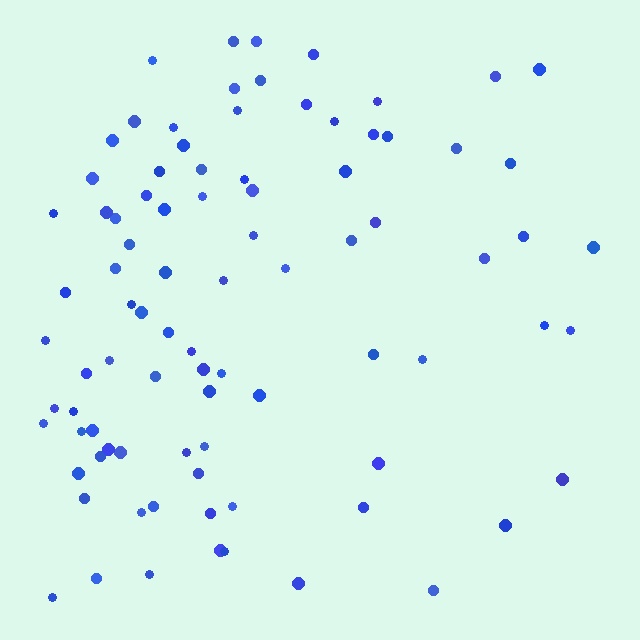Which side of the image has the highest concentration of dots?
The left.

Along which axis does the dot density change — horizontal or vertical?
Horizontal.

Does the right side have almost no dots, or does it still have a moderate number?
Still a moderate number, just noticeably fewer than the left.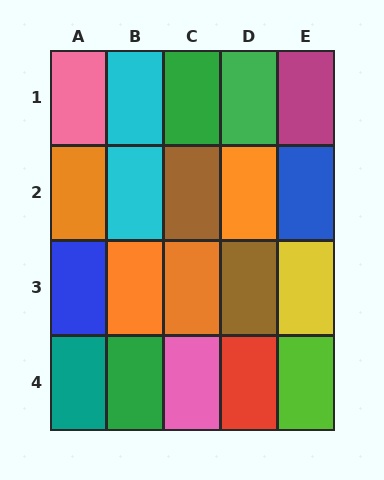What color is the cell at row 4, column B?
Green.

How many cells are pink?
2 cells are pink.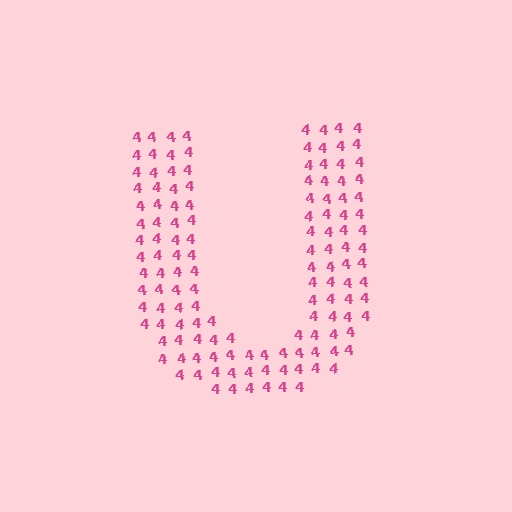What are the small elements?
The small elements are digit 4's.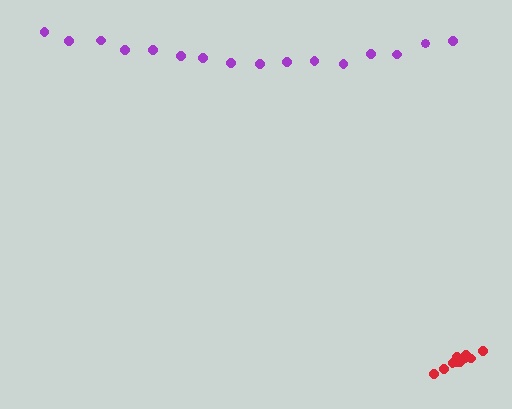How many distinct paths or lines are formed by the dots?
There are 2 distinct paths.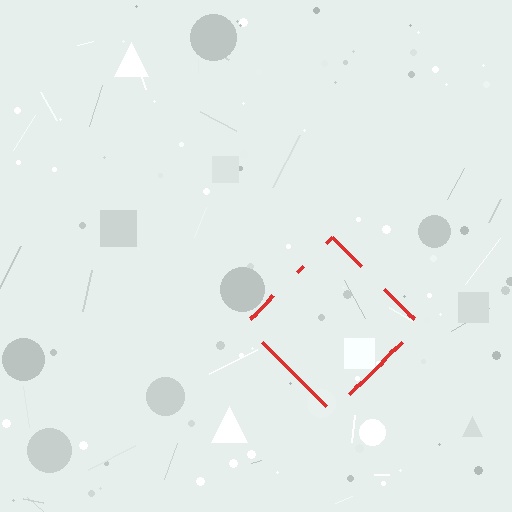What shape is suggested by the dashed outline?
The dashed outline suggests a diamond.